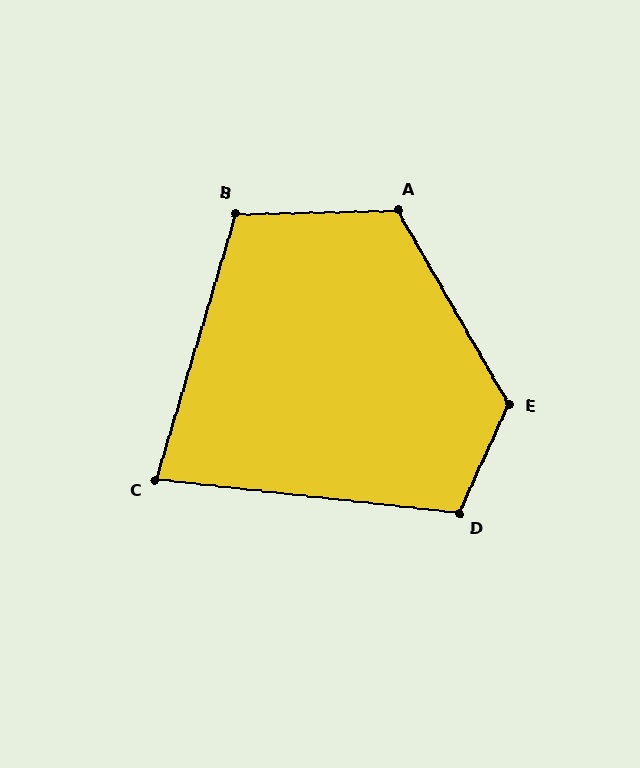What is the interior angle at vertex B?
Approximately 108 degrees (obtuse).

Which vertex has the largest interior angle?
E, at approximately 126 degrees.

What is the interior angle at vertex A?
Approximately 119 degrees (obtuse).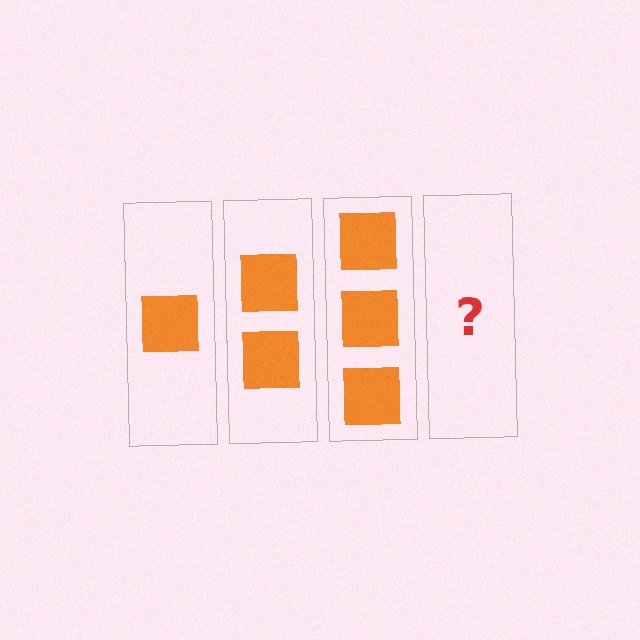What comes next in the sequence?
The next element should be 4 squares.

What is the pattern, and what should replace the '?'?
The pattern is that each step adds one more square. The '?' should be 4 squares.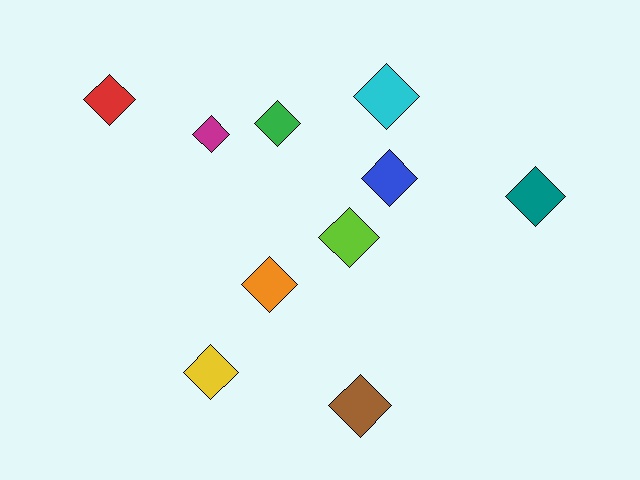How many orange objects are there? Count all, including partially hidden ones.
There is 1 orange object.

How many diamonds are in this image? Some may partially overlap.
There are 10 diamonds.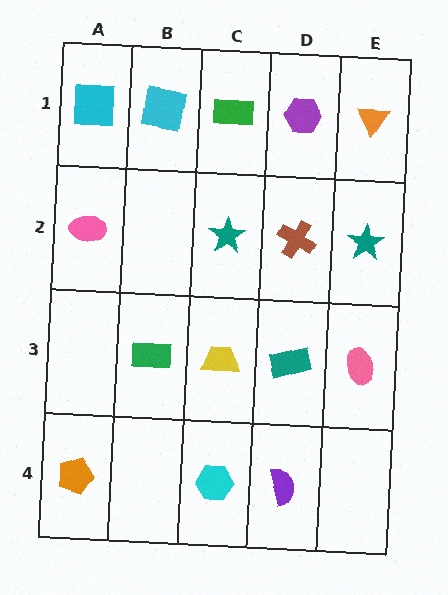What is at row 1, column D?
A purple hexagon.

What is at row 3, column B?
A green rectangle.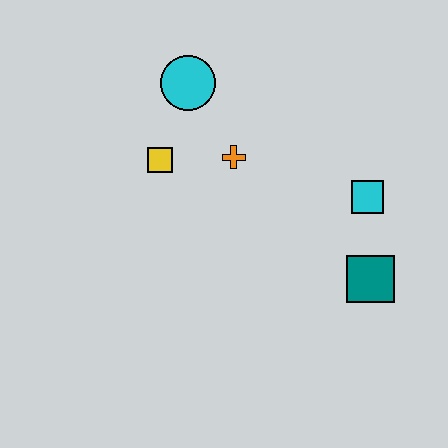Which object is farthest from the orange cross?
The teal square is farthest from the orange cross.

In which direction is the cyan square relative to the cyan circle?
The cyan square is to the right of the cyan circle.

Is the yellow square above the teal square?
Yes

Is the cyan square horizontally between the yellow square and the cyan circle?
No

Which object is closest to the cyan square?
The teal square is closest to the cyan square.